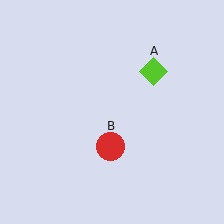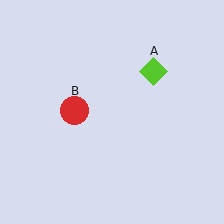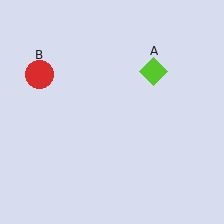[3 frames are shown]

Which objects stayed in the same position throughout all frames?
Lime diamond (object A) remained stationary.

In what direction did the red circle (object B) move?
The red circle (object B) moved up and to the left.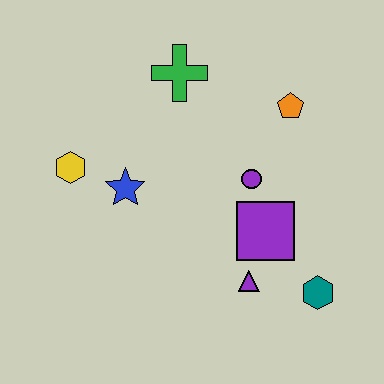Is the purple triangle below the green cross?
Yes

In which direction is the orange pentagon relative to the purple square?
The orange pentagon is above the purple square.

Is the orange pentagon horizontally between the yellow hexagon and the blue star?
No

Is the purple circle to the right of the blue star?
Yes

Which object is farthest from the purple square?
The yellow hexagon is farthest from the purple square.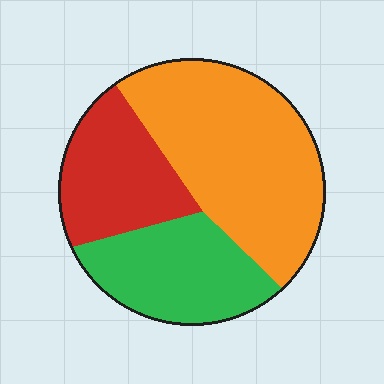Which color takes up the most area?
Orange, at roughly 50%.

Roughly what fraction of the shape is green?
Green covers 27% of the shape.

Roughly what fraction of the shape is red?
Red takes up about one quarter (1/4) of the shape.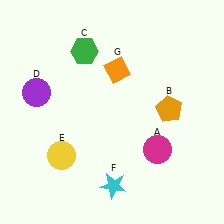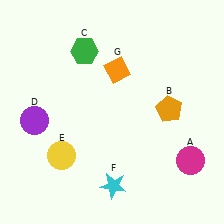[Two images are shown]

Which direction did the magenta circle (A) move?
The magenta circle (A) moved right.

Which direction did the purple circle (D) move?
The purple circle (D) moved down.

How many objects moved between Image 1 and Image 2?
2 objects moved between the two images.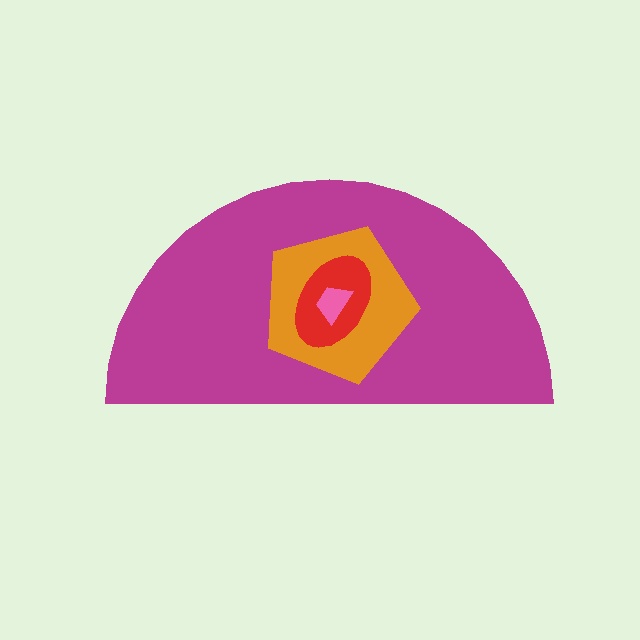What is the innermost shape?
The pink trapezoid.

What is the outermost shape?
The magenta semicircle.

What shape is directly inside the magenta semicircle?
The orange pentagon.